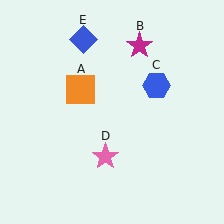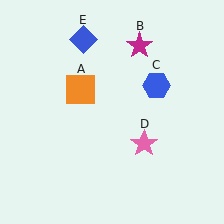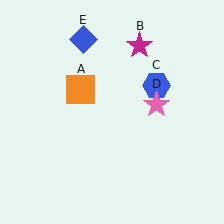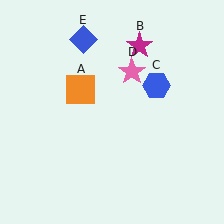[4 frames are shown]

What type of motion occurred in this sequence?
The pink star (object D) rotated counterclockwise around the center of the scene.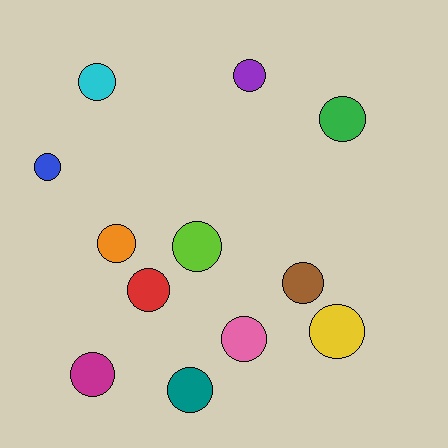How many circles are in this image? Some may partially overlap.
There are 12 circles.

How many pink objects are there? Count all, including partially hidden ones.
There is 1 pink object.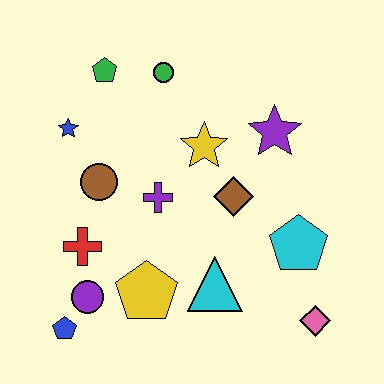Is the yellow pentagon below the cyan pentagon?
Yes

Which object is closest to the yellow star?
The brown diamond is closest to the yellow star.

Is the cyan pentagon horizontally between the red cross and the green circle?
No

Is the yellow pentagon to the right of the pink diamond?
No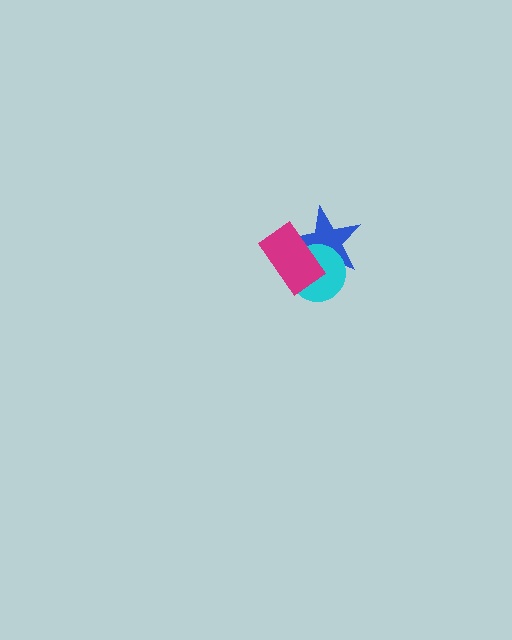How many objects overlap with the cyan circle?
2 objects overlap with the cyan circle.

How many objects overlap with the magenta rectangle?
2 objects overlap with the magenta rectangle.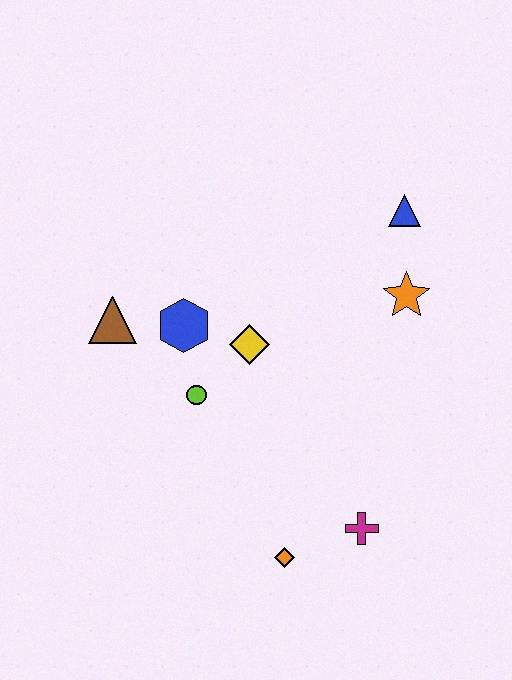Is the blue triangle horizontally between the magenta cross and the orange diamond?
No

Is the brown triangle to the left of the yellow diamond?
Yes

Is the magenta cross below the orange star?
Yes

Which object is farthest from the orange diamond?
The blue triangle is farthest from the orange diamond.